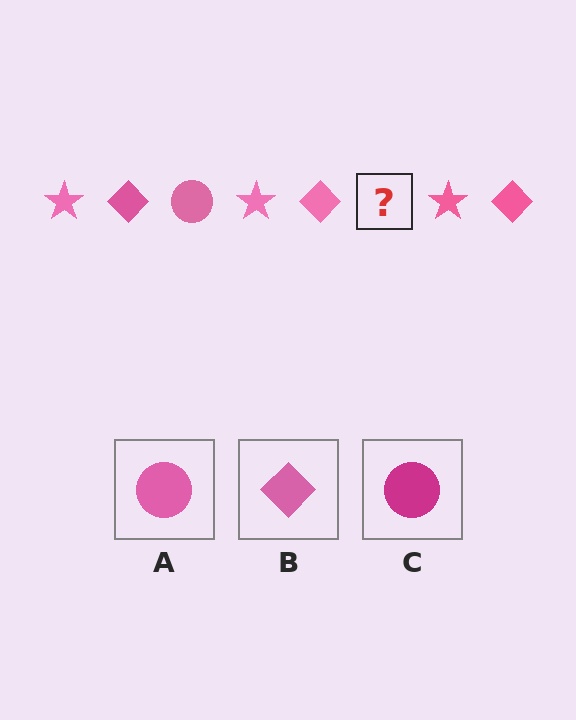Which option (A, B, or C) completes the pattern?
A.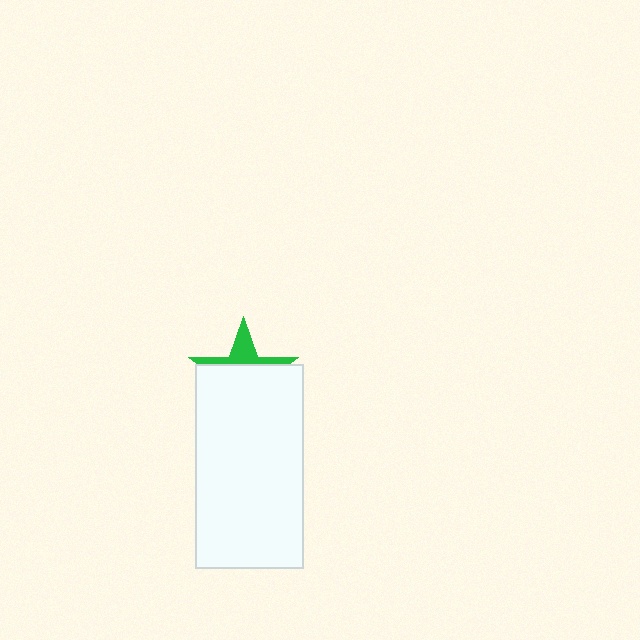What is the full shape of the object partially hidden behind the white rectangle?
The partially hidden object is a green star.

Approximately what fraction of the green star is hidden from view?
Roughly 69% of the green star is hidden behind the white rectangle.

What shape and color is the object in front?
The object in front is a white rectangle.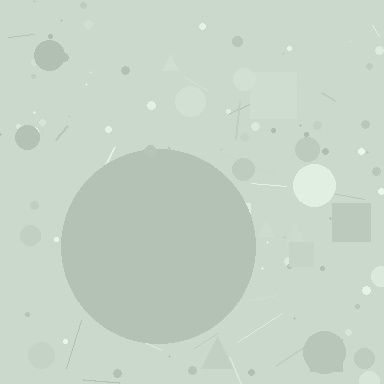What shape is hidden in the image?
A circle is hidden in the image.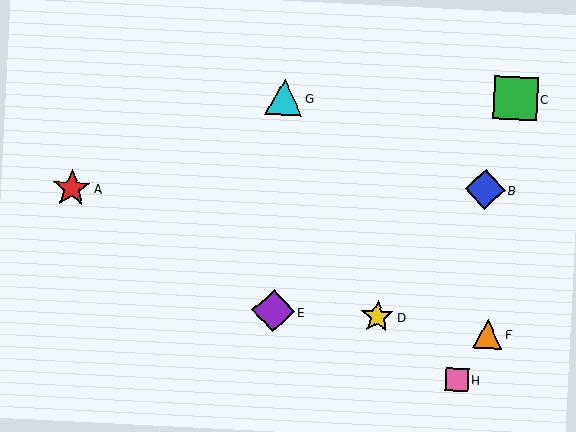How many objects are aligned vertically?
2 objects (E, G) are aligned vertically.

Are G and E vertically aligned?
Yes, both are at x≈284.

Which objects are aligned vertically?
Objects E, G are aligned vertically.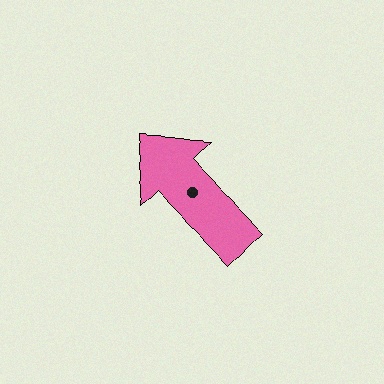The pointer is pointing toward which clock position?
Roughly 10 o'clock.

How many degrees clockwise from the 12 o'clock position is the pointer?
Approximately 315 degrees.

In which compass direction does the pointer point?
Northwest.